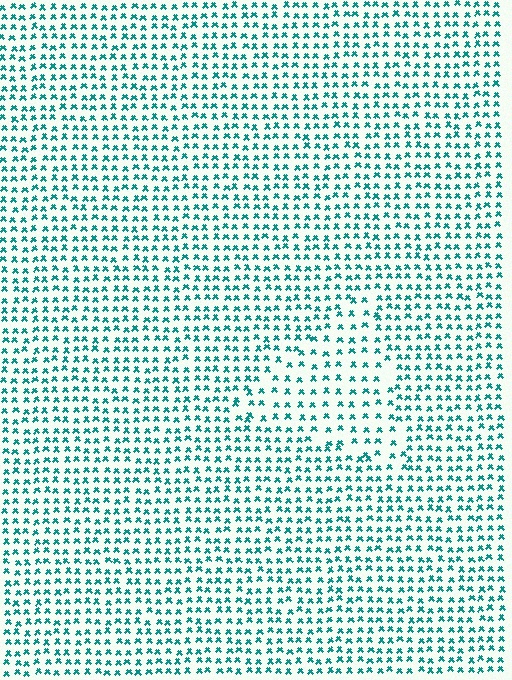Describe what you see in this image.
The image contains small teal elements arranged at two different densities. A triangle-shaped region is visible where the elements are less densely packed than the surrounding area.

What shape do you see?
I see a triangle.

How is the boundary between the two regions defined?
The boundary is defined by a change in element density (approximately 1.6x ratio). All elements are the same color, size, and shape.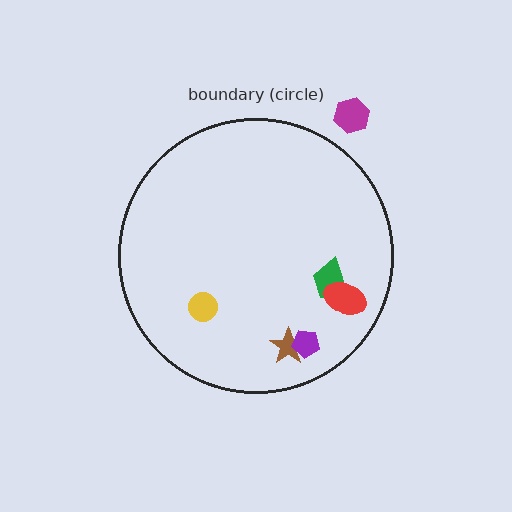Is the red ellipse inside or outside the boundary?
Inside.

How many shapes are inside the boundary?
5 inside, 1 outside.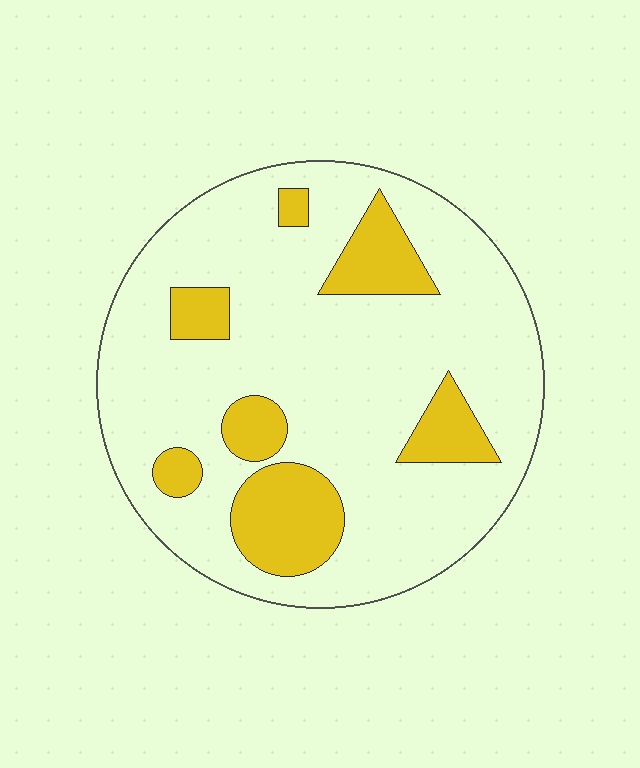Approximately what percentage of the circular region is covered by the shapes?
Approximately 20%.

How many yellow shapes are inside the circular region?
7.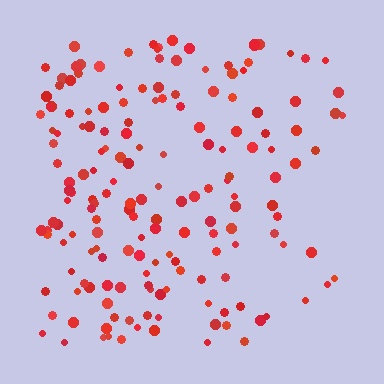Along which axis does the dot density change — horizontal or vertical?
Horizontal.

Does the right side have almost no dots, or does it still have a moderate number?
Still a moderate number, just noticeably fewer than the left.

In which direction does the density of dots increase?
From right to left, with the left side densest.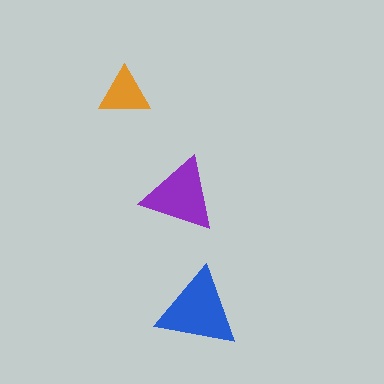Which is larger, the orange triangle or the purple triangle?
The purple one.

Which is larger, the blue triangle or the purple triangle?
The blue one.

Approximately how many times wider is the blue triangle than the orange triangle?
About 1.5 times wider.